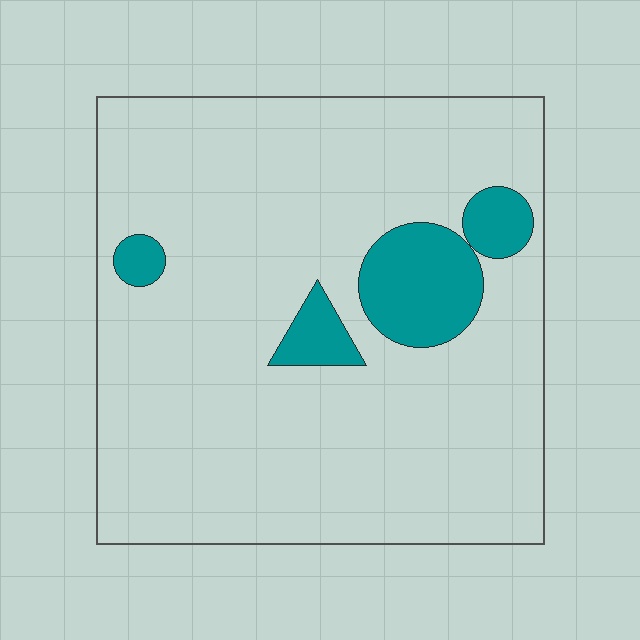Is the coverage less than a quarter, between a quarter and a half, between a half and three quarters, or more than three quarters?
Less than a quarter.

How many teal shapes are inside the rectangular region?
4.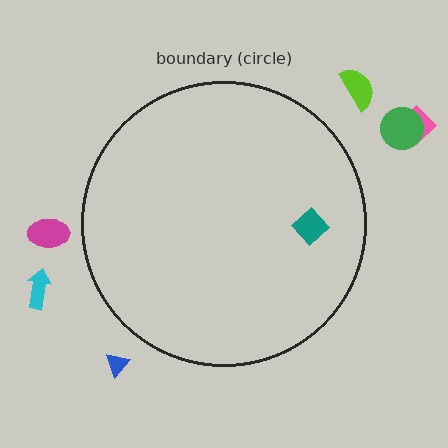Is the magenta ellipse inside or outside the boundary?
Outside.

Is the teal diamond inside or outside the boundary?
Inside.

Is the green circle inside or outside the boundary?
Outside.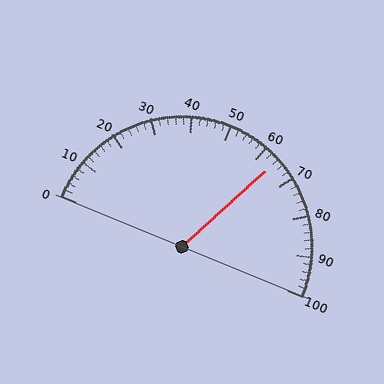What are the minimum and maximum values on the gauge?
The gauge ranges from 0 to 100.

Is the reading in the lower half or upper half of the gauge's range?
The reading is in the upper half of the range (0 to 100).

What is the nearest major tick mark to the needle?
The nearest major tick mark is 60.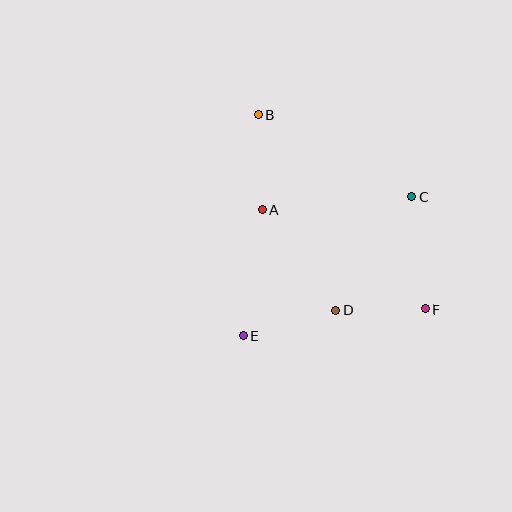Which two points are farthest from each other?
Points B and F are farthest from each other.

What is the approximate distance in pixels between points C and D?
The distance between C and D is approximately 136 pixels.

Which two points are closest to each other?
Points D and F are closest to each other.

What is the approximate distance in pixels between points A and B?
The distance between A and B is approximately 95 pixels.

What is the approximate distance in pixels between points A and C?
The distance between A and C is approximately 150 pixels.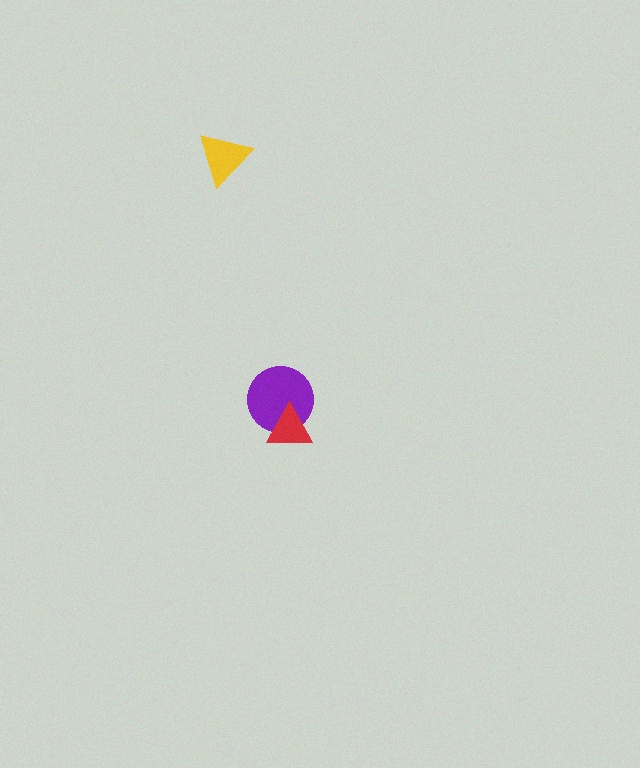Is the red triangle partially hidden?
No, no other shape covers it.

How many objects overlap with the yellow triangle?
0 objects overlap with the yellow triangle.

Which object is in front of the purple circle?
The red triangle is in front of the purple circle.